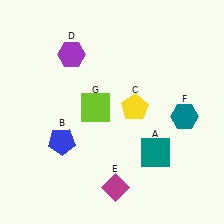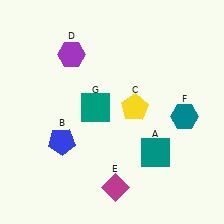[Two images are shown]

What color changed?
The square (G) changed from lime in Image 1 to teal in Image 2.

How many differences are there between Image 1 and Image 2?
There is 1 difference between the two images.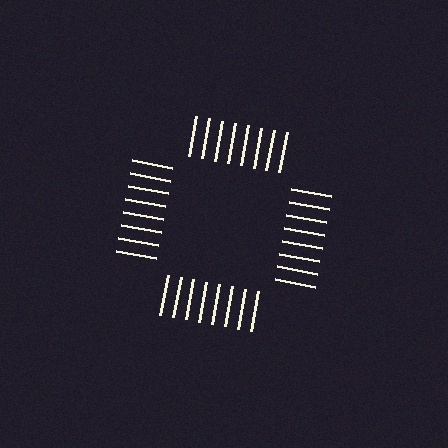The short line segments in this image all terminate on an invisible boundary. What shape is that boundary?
An illusory square — the line segments terminate on its edges but no continuous stroke is drawn.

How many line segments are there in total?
32 — 8 along each of the 4 edges.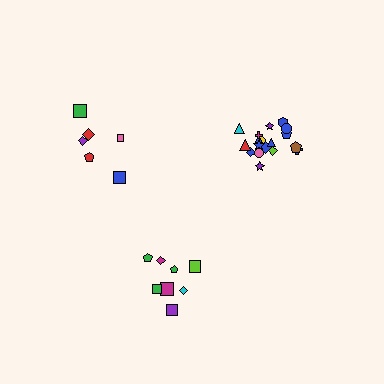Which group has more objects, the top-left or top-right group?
The top-right group.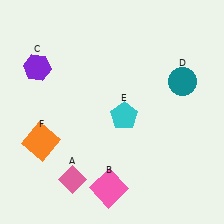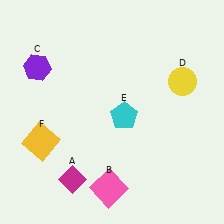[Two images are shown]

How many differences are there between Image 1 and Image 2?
There are 3 differences between the two images.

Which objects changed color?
A changed from pink to magenta. D changed from teal to yellow. F changed from orange to yellow.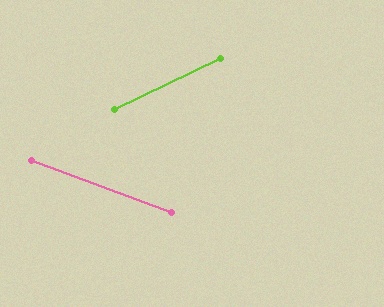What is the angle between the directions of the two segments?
Approximately 46 degrees.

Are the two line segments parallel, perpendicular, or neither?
Neither parallel nor perpendicular — they differ by about 46°.